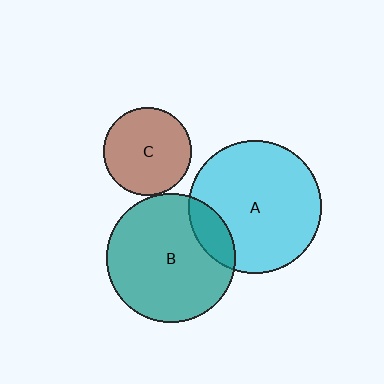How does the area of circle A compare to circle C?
Approximately 2.3 times.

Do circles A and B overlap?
Yes.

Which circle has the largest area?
Circle A (cyan).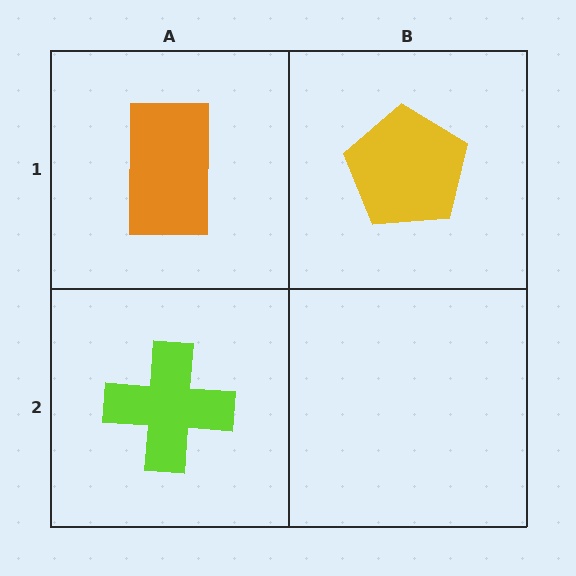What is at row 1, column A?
An orange rectangle.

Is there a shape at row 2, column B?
No, that cell is empty.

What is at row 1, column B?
A yellow pentagon.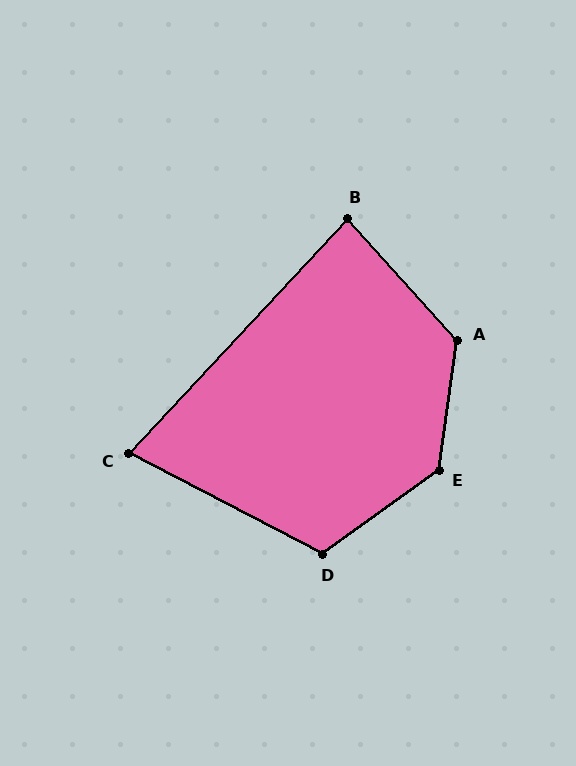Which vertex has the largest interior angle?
E, at approximately 134 degrees.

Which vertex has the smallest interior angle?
C, at approximately 74 degrees.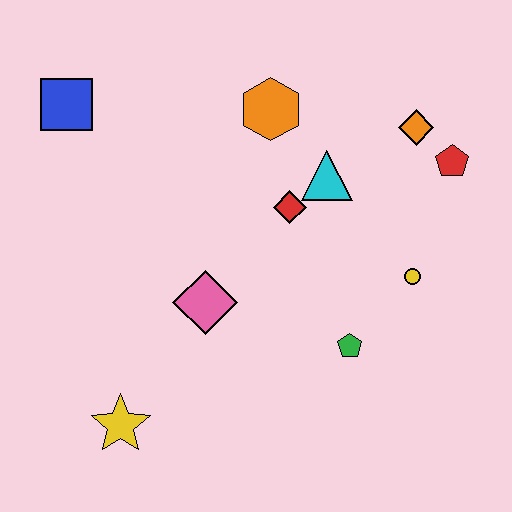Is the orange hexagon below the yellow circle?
No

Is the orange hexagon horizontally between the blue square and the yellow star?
No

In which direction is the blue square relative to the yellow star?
The blue square is above the yellow star.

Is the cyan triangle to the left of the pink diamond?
No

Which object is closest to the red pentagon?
The orange diamond is closest to the red pentagon.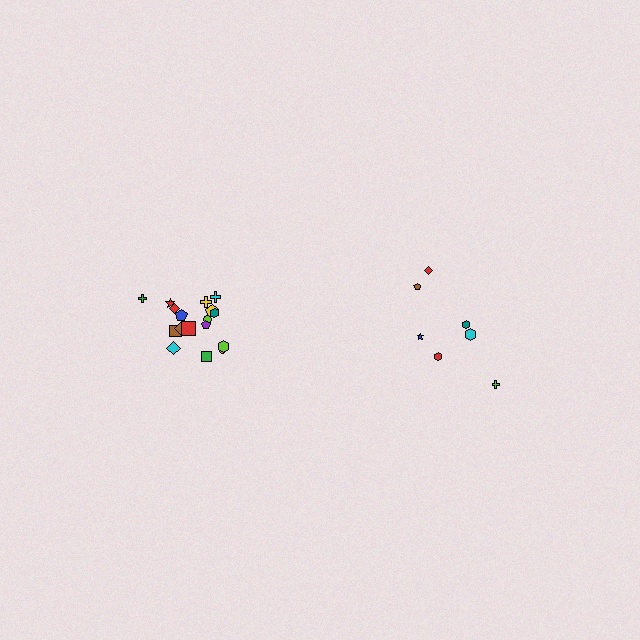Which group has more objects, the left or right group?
The left group.